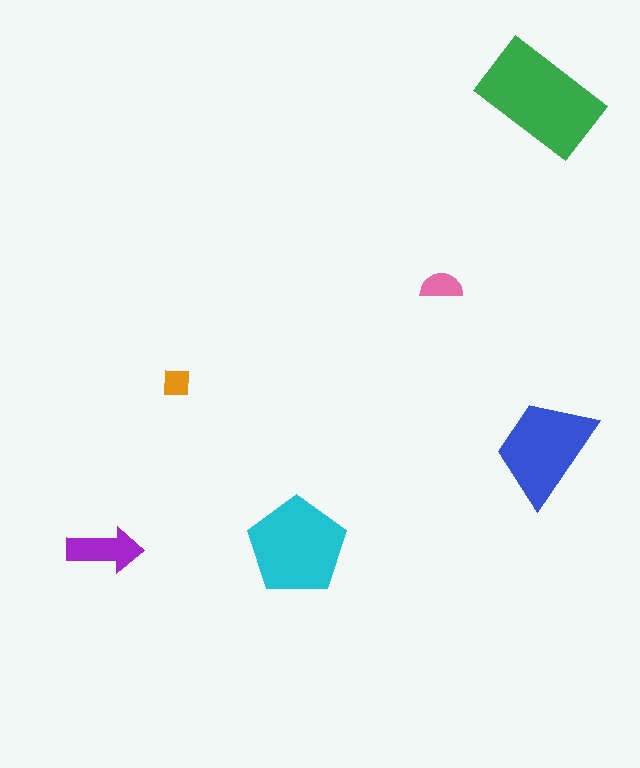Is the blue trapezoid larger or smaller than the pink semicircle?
Larger.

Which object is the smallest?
The orange square.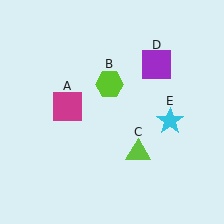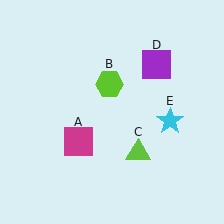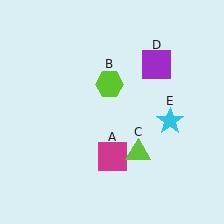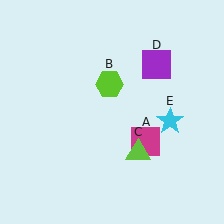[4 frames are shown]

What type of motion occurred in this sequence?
The magenta square (object A) rotated counterclockwise around the center of the scene.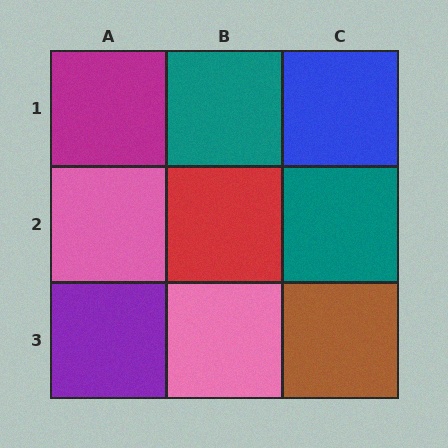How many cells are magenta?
1 cell is magenta.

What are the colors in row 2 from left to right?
Pink, red, teal.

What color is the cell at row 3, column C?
Brown.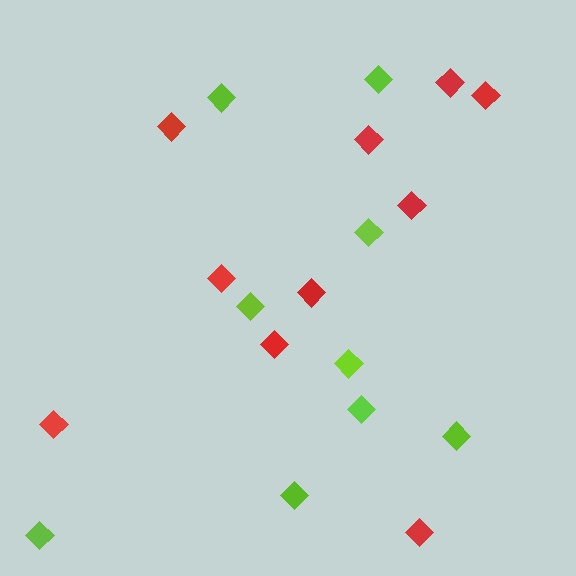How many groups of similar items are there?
There are 2 groups: one group of red diamonds (10) and one group of lime diamonds (9).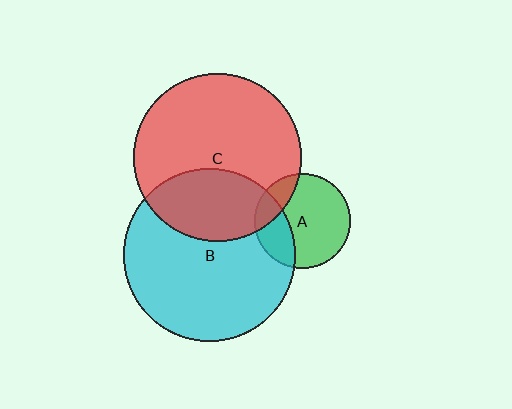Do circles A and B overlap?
Yes.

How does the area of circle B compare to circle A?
Approximately 3.3 times.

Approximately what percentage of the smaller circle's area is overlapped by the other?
Approximately 30%.